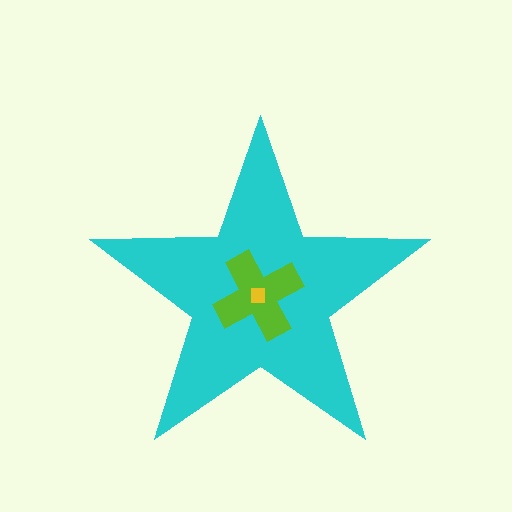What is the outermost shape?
The cyan star.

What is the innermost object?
The yellow square.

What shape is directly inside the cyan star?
The lime cross.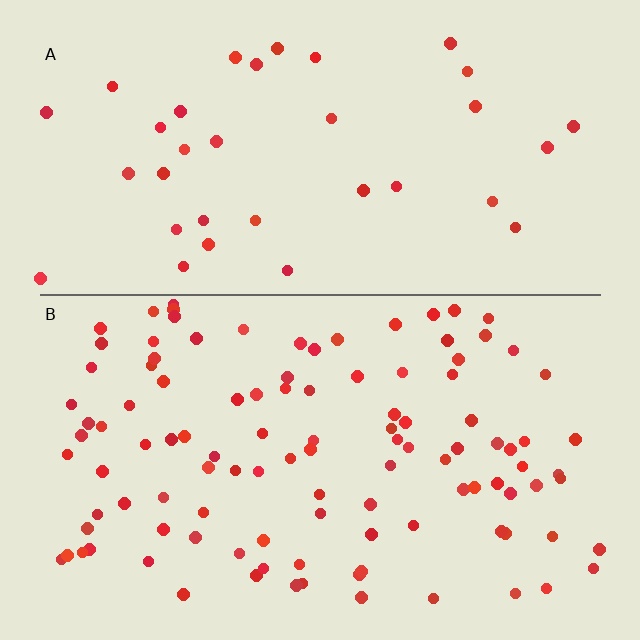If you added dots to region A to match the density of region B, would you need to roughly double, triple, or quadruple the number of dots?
Approximately triple.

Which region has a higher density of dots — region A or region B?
B (the bottom).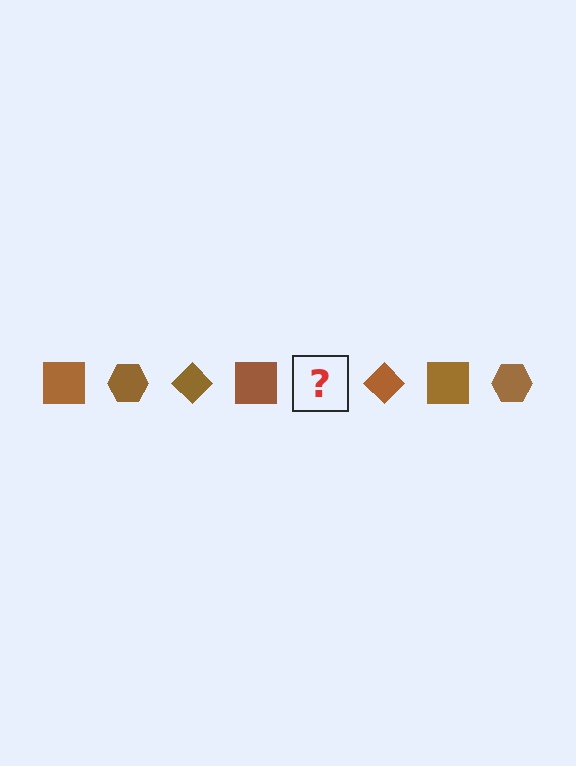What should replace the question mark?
The question mark should be replaced with a brown hexagon.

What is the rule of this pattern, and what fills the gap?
The rule is that the pattern cycles through square, hexagon, diamond shapes in brown. The gap should be filled with a brown hexagon.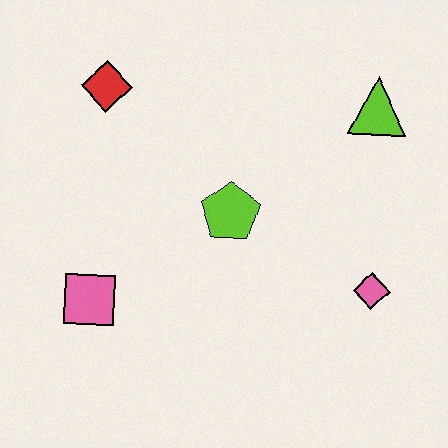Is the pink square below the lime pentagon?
Yes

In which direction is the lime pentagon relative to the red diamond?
The lime pentagon is to the right of the red diamond.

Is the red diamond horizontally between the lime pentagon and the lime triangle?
No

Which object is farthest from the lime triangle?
The pink square is farthest from the lime triangle.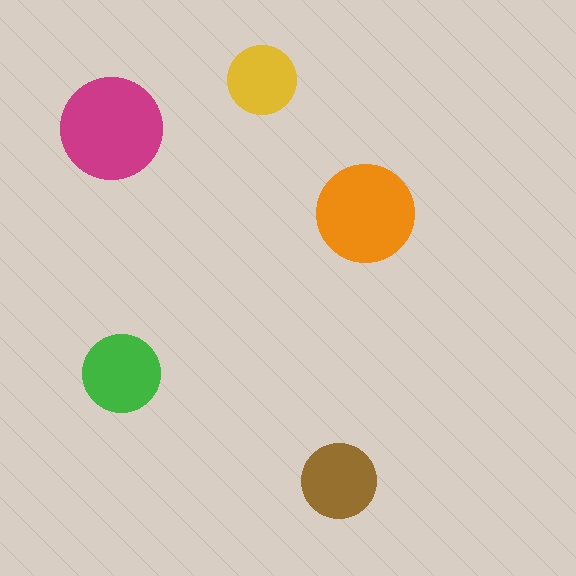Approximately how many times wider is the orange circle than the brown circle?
About 1.5 times wider.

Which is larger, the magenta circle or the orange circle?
The magenta one.